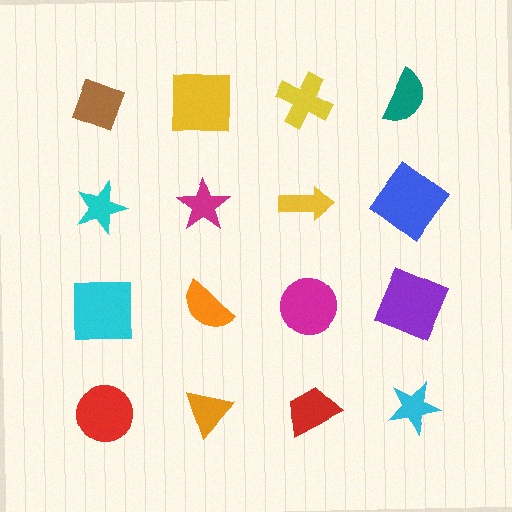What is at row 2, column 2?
A magenta star.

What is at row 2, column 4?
A blue diamond.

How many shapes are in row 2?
4 shapes.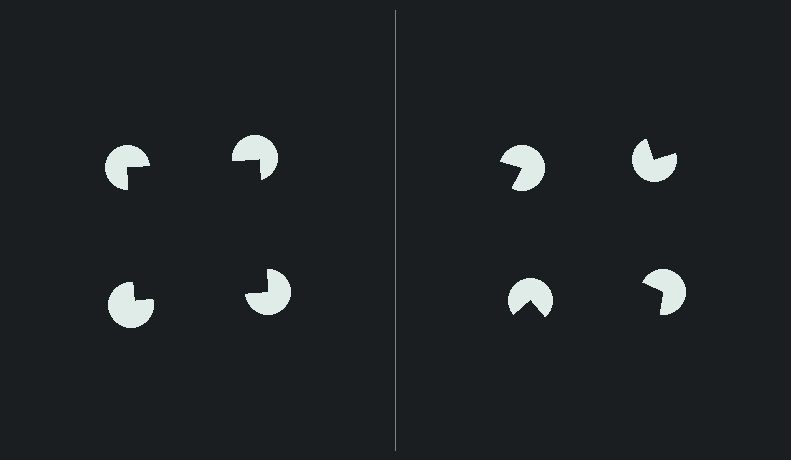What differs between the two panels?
The pac-man discs are positioned identically on both sides; only the wedge orientations differ. On the left they align to a square; on the right they are misaligned.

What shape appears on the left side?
An illusory square.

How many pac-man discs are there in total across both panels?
8 — 4 on each side.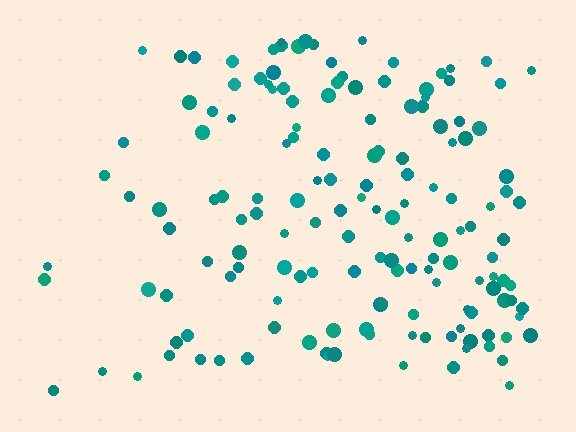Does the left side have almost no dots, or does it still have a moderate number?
Still a moderate number, just noticeably fewer than the right.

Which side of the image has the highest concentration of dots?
The right.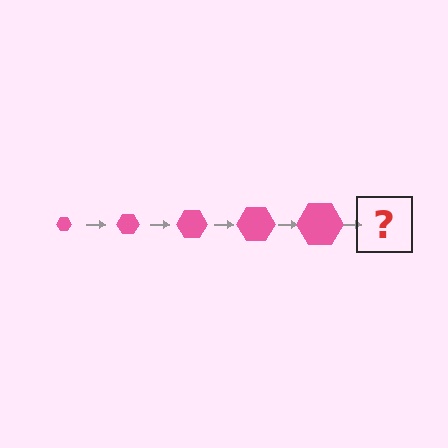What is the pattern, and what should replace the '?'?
The pattern is that the hexagon gets progressively larger each step. The '?' should be a pink hexagon, larger than the previous one.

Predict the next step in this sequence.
The next step is a pink hexagon, larger than the previous one.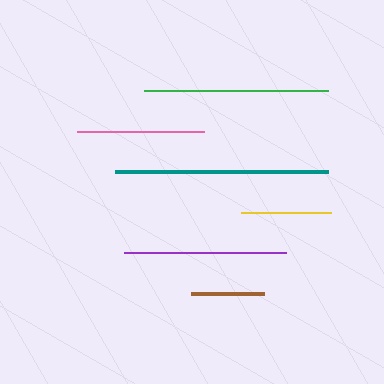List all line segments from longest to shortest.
From longest to shortest: teal, green, purple, pink, yellow, brown.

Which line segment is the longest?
The teal line is the longest at approximately 213 pixels.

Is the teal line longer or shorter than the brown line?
The teal line is longer than the brown line.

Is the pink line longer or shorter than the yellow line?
The pink line is longer than the yellow line.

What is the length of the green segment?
The green segment is approximately 185 pixels long.